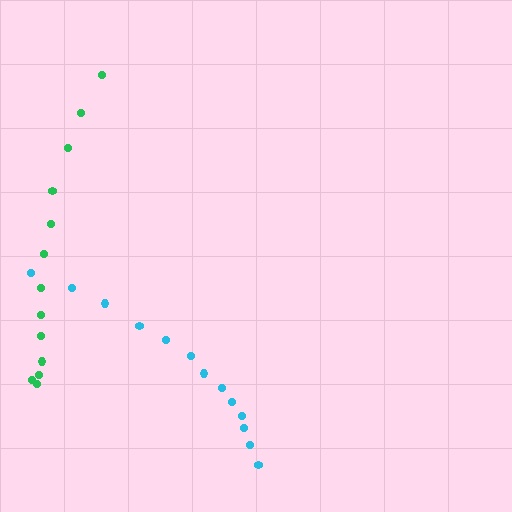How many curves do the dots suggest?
There are 2 distinct paths.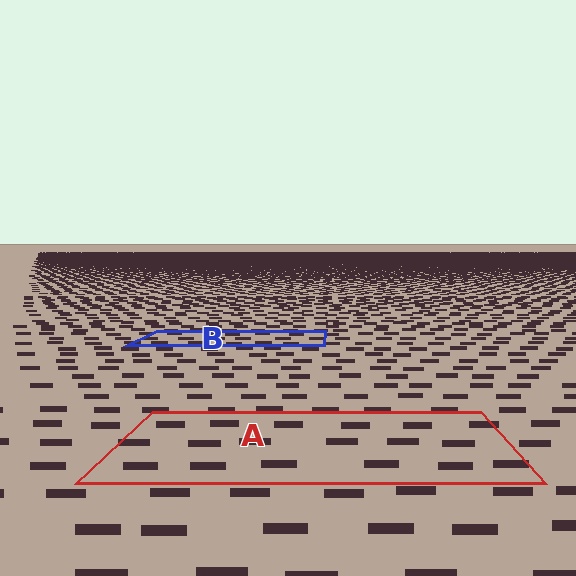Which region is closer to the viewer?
Region A is closer. The texture elements there are larger and more spread out.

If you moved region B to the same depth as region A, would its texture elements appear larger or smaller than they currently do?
They would appear larger. At a closer depth, the same texture elements are projected at a bigger on-screen size.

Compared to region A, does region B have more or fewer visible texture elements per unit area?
Region B has more texture elements per unit area — they are packed more densely because it is farther away.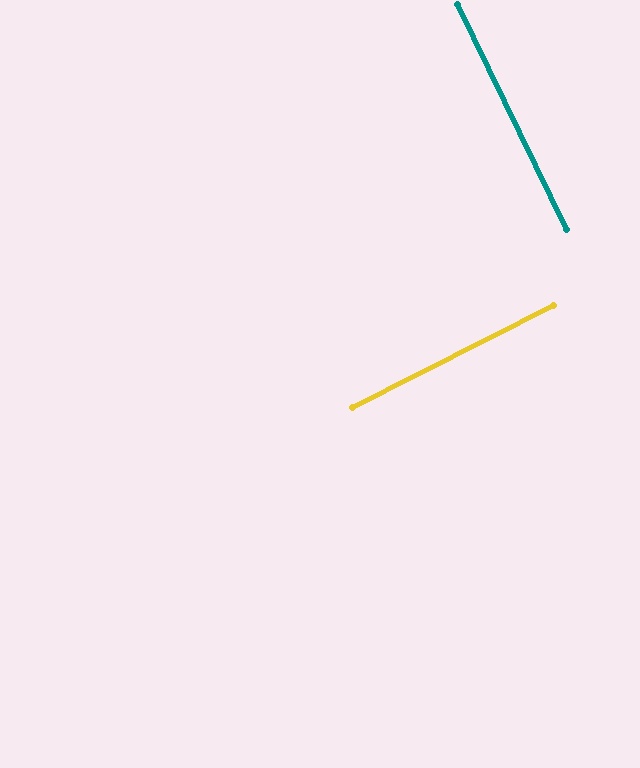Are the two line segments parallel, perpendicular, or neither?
Perpendicular — they meet at approximately 89°.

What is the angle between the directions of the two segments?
Approximately 89 degrees.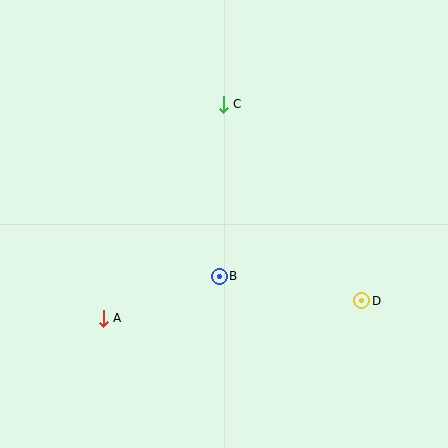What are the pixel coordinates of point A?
Point A is at (103, 318).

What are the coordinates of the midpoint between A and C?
The midpoint between A and C is at (163, 211).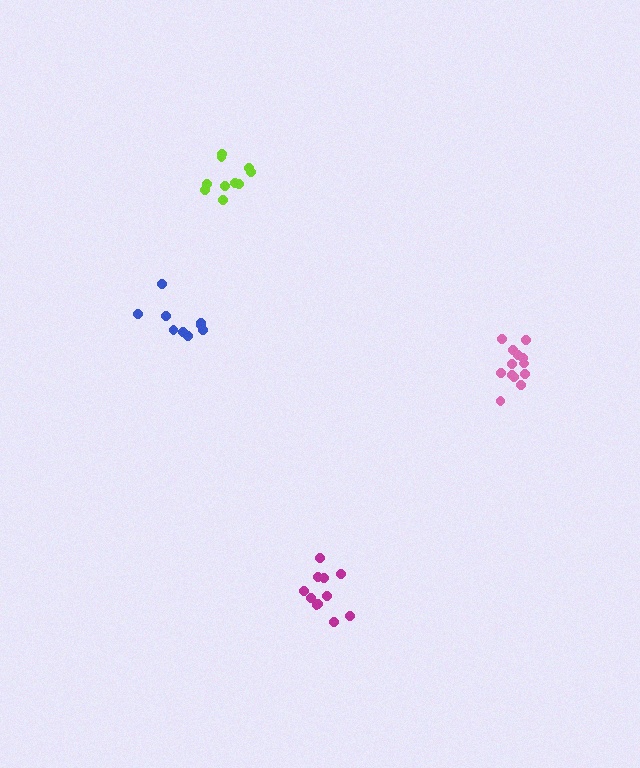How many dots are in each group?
Group 1: 9 dots, Group 2: 13 dots, Group 3: 11 dots, Group 4: 10 dots (43 total).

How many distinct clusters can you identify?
There are 4 distinct clusters.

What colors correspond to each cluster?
The clusters are colored: blue, pink, magenta, lime.